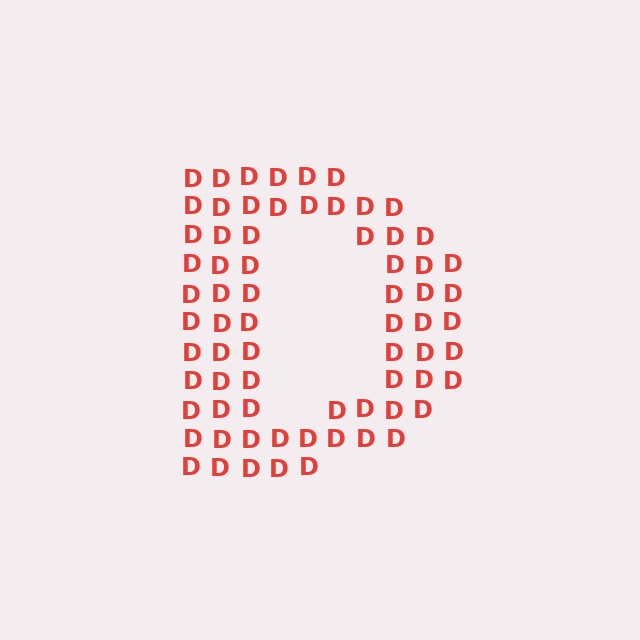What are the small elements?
The small elements are letter D's.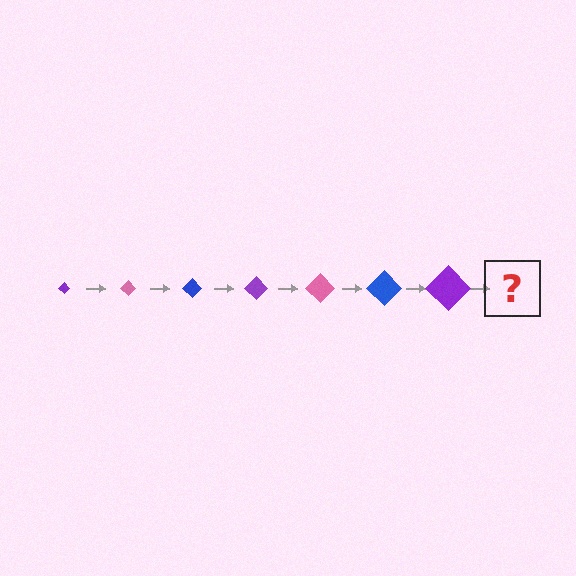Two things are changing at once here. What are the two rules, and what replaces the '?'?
The two rules are that the diamond grows larger each step and the color cycles through purple, pink, and blue. The '?' should be a pink diamond, larger than the previous one.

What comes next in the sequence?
The next element should be a pink diamond, larger than the previous one.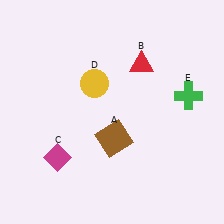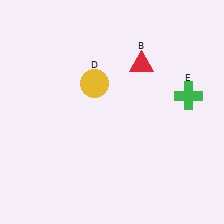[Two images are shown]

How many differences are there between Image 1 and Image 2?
There are 2 differences between the two images.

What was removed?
The brown square (A), the magenta diamond (C) were removed in Image 2.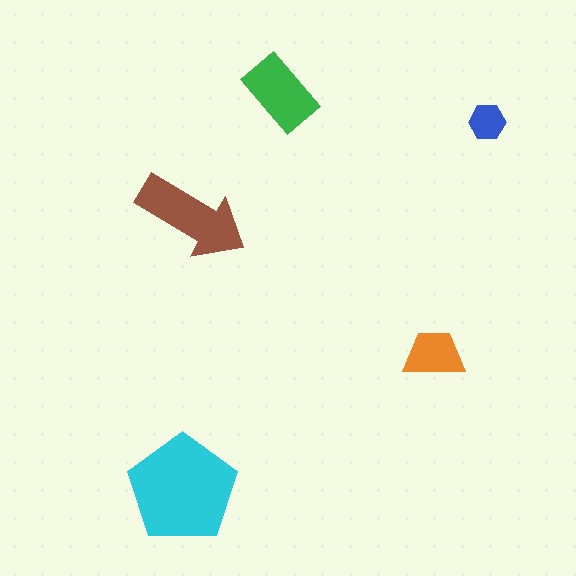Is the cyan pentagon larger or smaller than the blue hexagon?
Larger.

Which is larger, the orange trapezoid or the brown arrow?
The brown arrow.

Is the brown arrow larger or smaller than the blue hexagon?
Larger.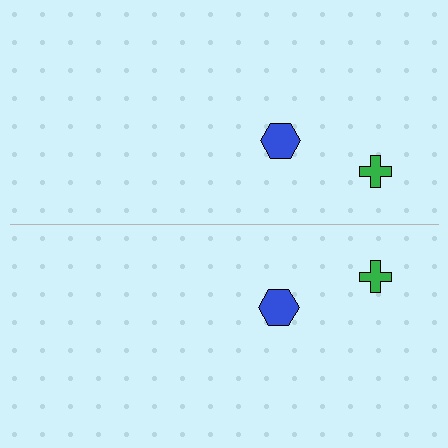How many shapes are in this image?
There are 4 shapes in this image.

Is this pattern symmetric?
Yes, this pattern has bilateral (reflection) symmetry.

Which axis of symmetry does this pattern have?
The pattern has a horizontal axis of symmetry running through the center of the image.